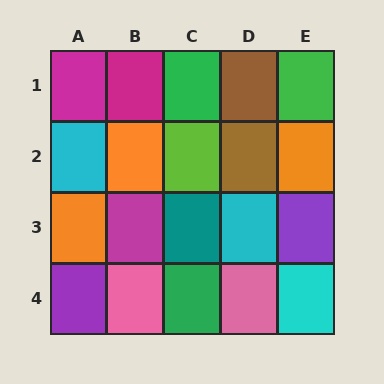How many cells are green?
3 cells are green.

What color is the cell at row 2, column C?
Lime.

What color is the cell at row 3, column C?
Teal.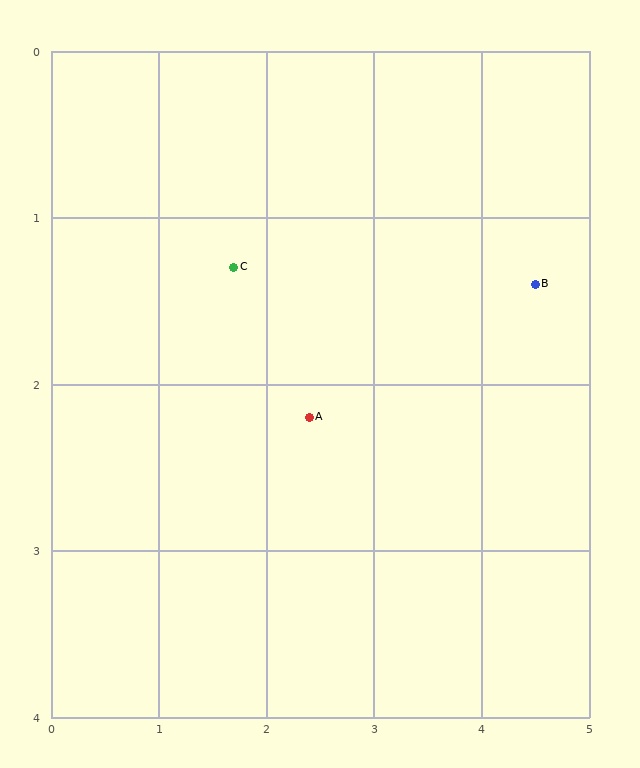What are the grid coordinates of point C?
Point C is at approximately (1.7, 1.3).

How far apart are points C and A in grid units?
Points C and A are about 1.1 grid units apart.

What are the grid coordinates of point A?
Point A is at approximately (2.4, 2.2).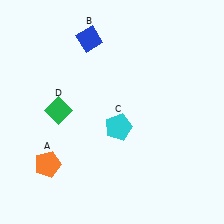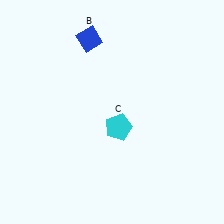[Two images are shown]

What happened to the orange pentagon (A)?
The orange pentagon (A) was removed in Image 2. It was in the bottom-left area of Image 1.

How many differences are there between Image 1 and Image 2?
There are 2 differences between the two images.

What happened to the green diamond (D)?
The green diamond (D) was removed in Image 2. It was in the top-left area of Image 1.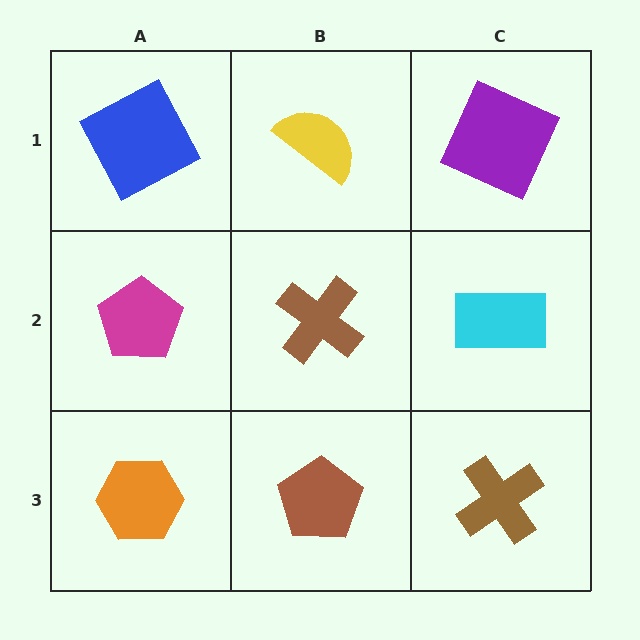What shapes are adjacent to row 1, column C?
A cyan rectangle (row 2, column C), a yellow semicircle (row 1, column B).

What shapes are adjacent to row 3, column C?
A cyan rectangle (row 2, column C), a brown pentagon (row 3, column B).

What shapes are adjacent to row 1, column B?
A brown cross (row 2, column B), a blue square (row 1, column A), a purple square (row 1, column C).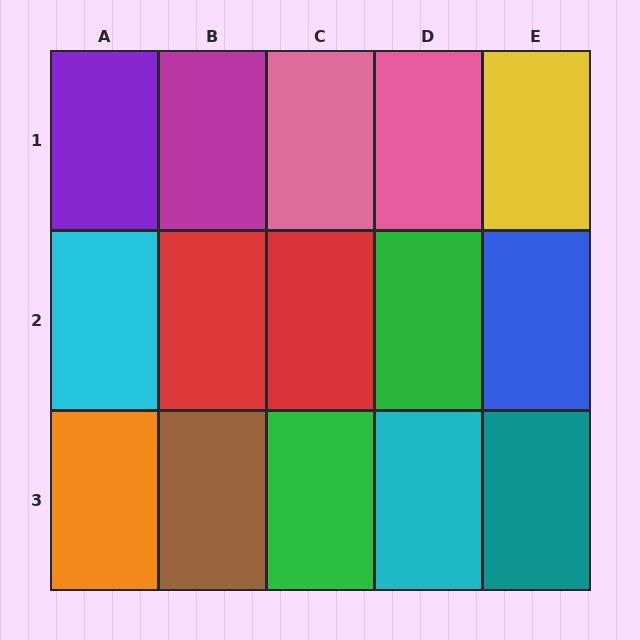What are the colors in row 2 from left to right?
Cyan, red, red, green, blue.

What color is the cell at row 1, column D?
Pink.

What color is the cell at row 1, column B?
Magenta.